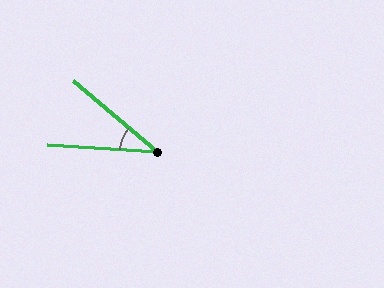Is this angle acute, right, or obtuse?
It is acute.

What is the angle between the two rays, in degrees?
Approximately 36 degrees.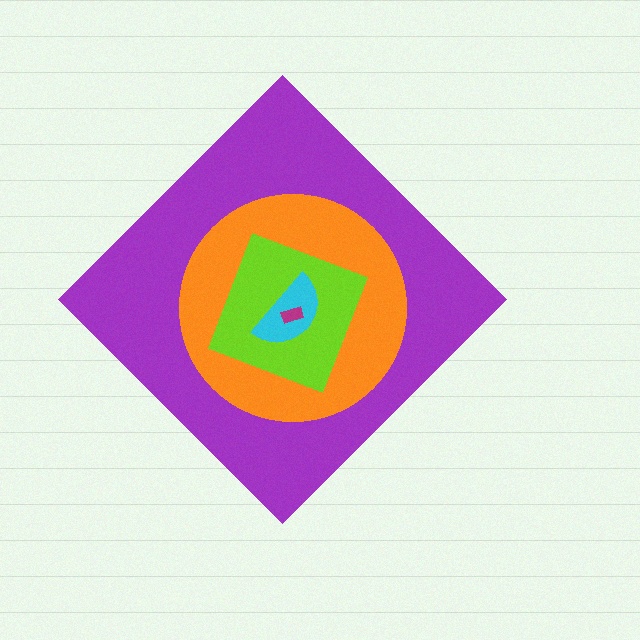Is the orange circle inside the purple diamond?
Yes.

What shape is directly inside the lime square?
The cyan semicircle.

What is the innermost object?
The magenta rectangle.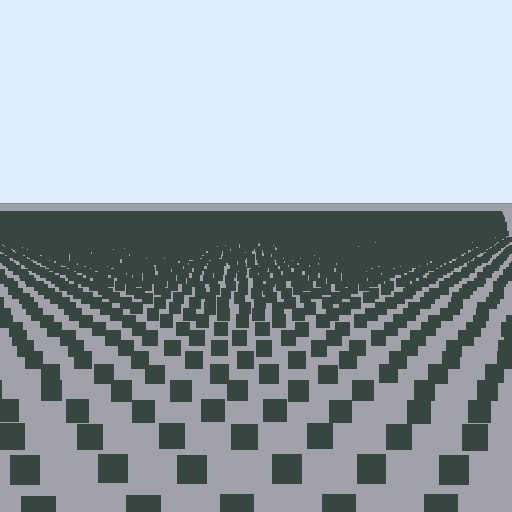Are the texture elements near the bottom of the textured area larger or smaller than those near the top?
Larger. Near the bottom, elements are closer to the viewer and appear at a bigger on-screen size.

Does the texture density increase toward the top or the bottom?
Density increases toward the top.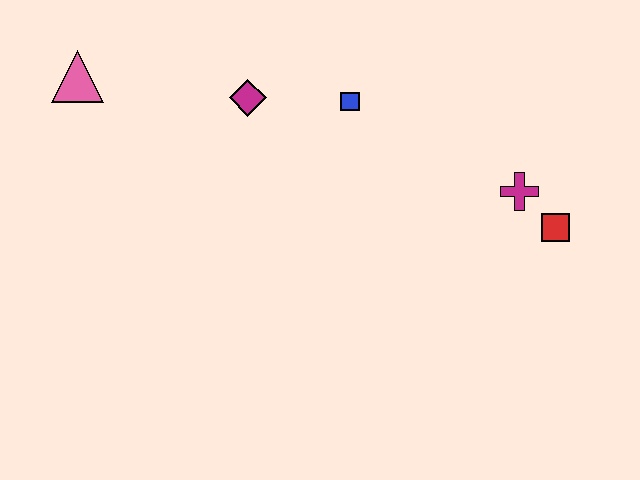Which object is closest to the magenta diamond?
The blue square is closest to the magenta diamond.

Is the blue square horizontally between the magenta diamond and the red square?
Yes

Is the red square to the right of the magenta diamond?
Yes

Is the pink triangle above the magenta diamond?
Yes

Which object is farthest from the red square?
The pink triangle is farthest from the red square.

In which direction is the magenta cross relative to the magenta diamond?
The magenta cross is to the right of the magenta diamond.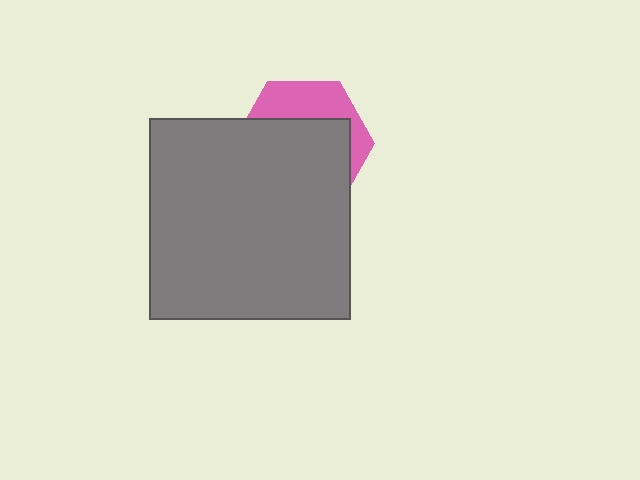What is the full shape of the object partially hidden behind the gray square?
The partially hidden object is a pink hexagon.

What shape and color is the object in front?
The object in front is a gray square.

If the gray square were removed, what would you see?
You would see the complete pink hexagon.